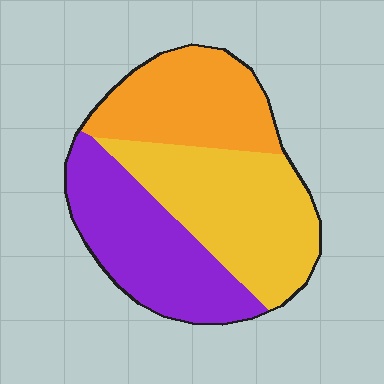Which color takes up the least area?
Orange, at roughly 30%.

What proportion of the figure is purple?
Purple takes up about one third (1/3) of the figure.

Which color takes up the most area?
Yellow, at roughly 40%.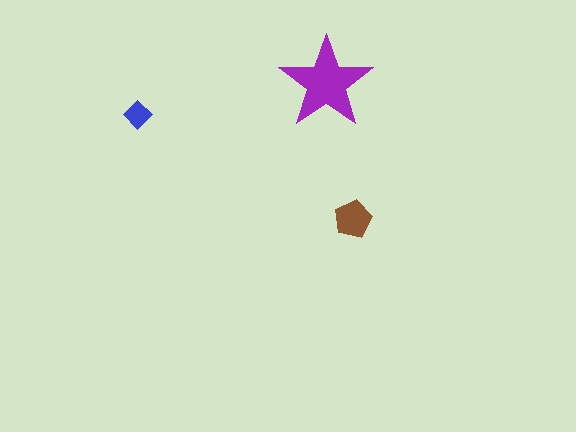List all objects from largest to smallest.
The purple star, the brown pentagon, the blue diamond.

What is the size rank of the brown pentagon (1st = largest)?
2nd.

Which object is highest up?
The purple star is topmost.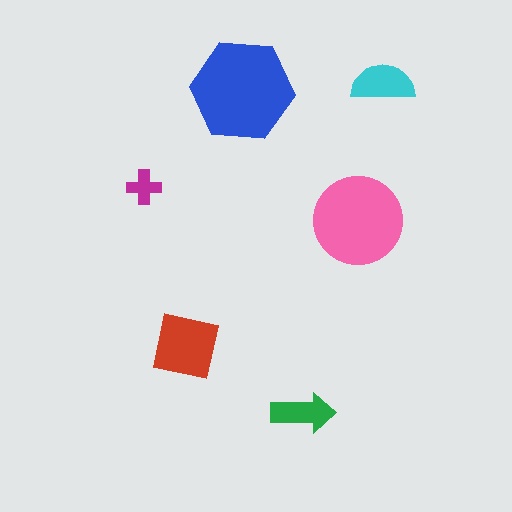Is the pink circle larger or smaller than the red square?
Larger.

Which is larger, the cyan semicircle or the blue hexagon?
The blue hexagon.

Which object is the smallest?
The magenta cross.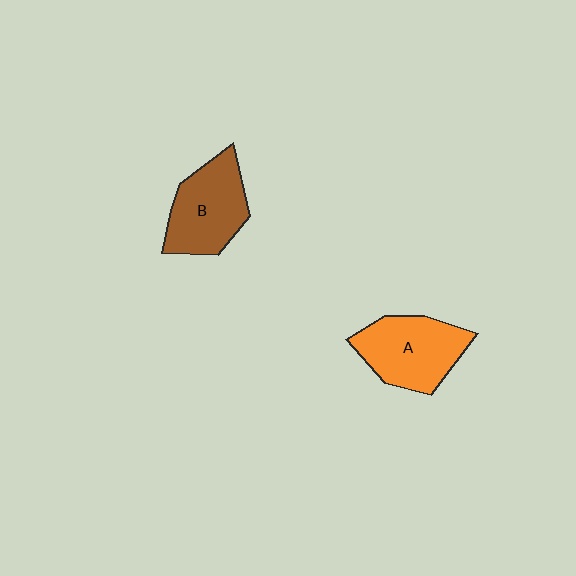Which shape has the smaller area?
Shape B (brown).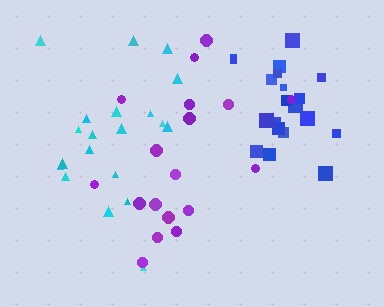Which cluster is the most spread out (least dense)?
Purple.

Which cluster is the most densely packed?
Blue.